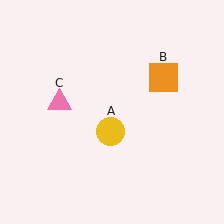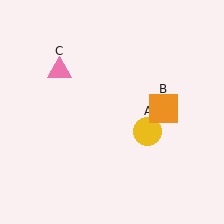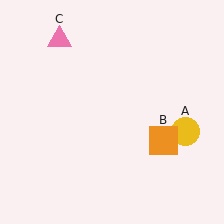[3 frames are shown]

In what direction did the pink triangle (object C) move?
The pink triangle (object C) moved up.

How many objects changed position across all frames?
3 objects changed position: yellow circle (object A), orange square (object B), pink triangle (object C).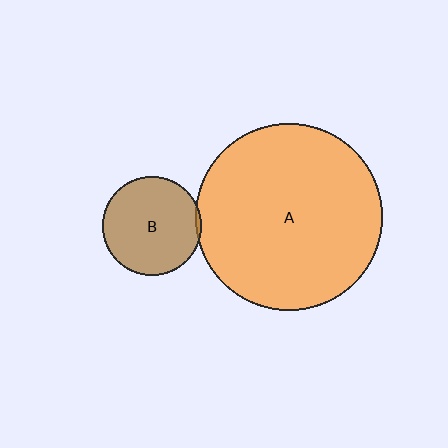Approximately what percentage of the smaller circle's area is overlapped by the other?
Approximately 5%.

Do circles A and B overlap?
Yes.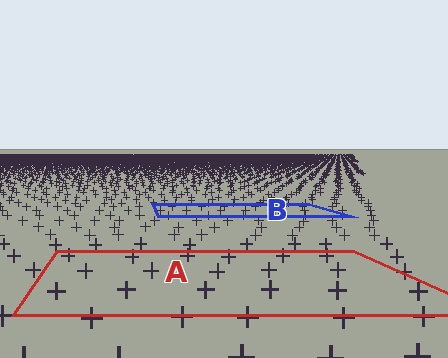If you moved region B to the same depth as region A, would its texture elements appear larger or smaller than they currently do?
They would appear larger. At a closer depth, the same texture elements are projected at a bigger on-screen size.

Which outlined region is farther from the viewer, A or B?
Region B is farther from the viewer — the texture elements inside it appear smaller and more densely packed.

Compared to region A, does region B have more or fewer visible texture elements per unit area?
Region B has more texture elements per unit area — they are packed more densely because it is farther away.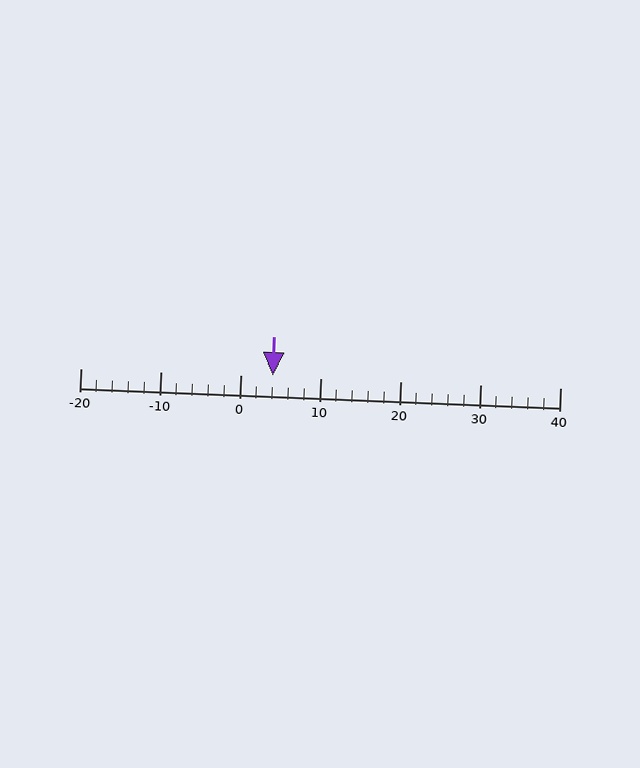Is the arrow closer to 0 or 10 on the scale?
The arrow is closer to 0.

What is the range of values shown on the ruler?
The ruler shows values from -20 to 40.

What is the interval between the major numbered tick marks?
The major tick marks are spaced 10 units apart.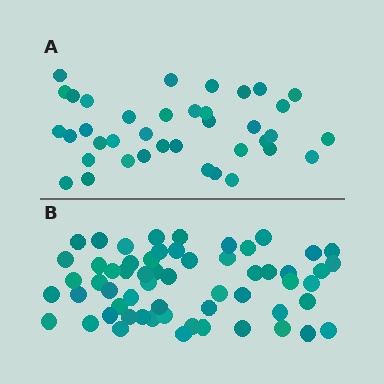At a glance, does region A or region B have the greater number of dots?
Region B (the bottom region) has more dots.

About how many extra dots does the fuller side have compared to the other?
Region B has approximately 20 more dots than region A.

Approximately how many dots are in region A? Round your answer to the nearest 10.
About 40 dots. (The exact count is 38, which rounds to 40.)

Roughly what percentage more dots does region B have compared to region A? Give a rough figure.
About 55% more.